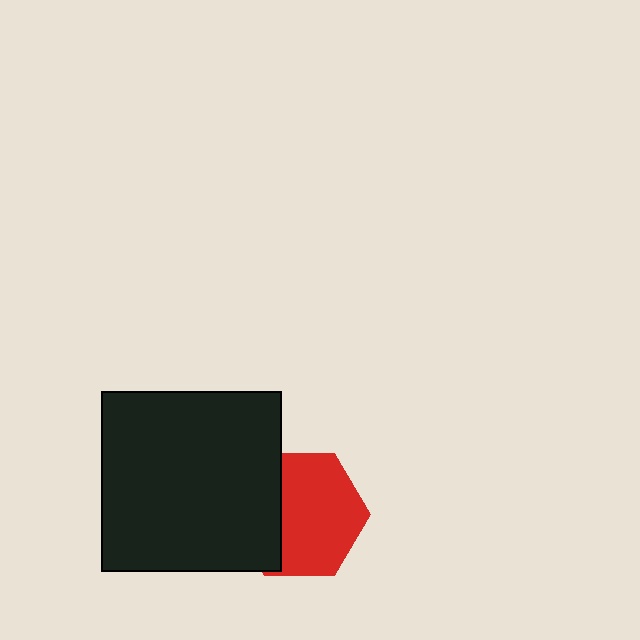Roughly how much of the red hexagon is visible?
Most of it is visible (roughly 68%).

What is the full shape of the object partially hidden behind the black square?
The partially hidden object is a red hexagon.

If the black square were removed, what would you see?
You would see the complete red hexagon.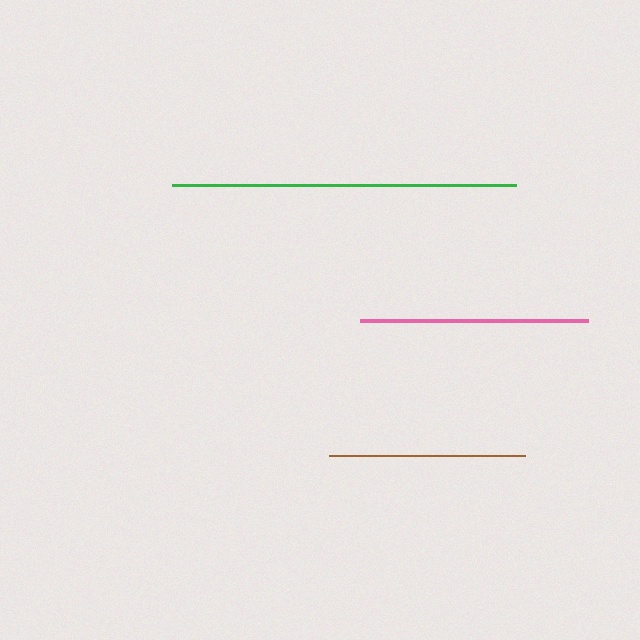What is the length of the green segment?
The green segment is approximately 344 pixels long.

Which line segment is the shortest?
The brown line is the shortest at approximately 195 pixels.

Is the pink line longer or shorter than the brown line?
The pink line is longer than the brown line.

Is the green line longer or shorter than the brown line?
The green line is longer than the brown line.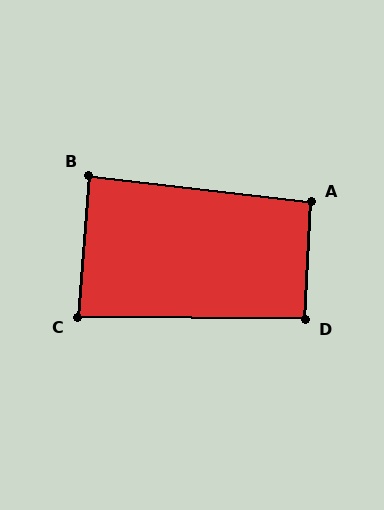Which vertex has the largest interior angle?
A, at approximately 94 degrees.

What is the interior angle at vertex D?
Approximately 92 degrees (approximately right).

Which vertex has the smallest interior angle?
C, at approximately 86 degrees.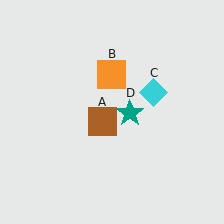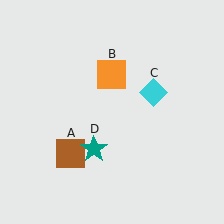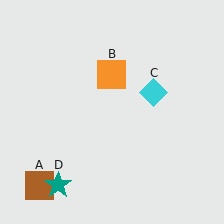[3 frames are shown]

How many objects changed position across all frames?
2 objects changed position: brown square (object A), teal star (object D).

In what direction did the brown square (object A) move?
The brown square (object A) moved down and to the left.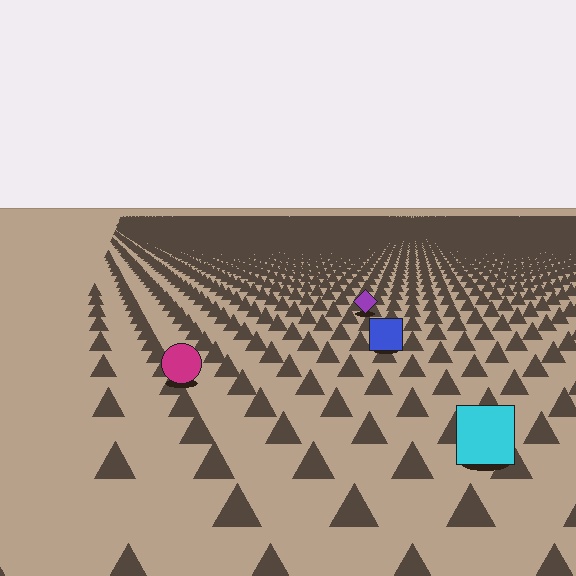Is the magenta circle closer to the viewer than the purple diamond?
Yes. The magenta circle is closer — you can tell from the texture gradient: the ground texture is coarser near it.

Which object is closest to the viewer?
The cyan square is closest. The texture marks near it are larger and more spread out.